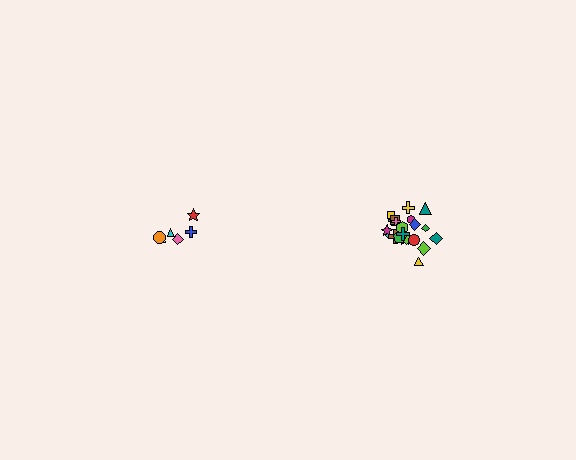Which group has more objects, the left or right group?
The right group.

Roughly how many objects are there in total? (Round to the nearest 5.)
Roughly 30 objects in total.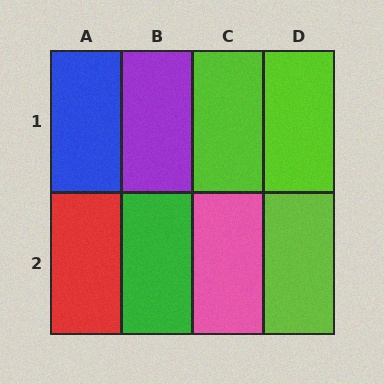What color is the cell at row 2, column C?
Pink.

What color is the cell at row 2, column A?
Red.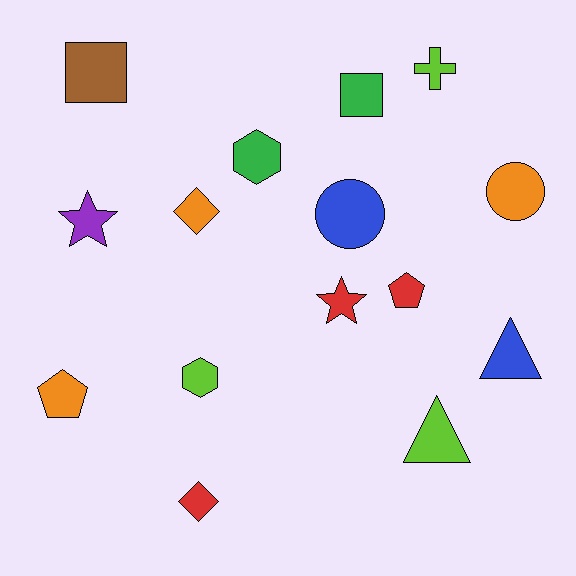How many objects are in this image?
There are 15 objects.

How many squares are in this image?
There are 2 squares.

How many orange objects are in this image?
There are 3 orange objects.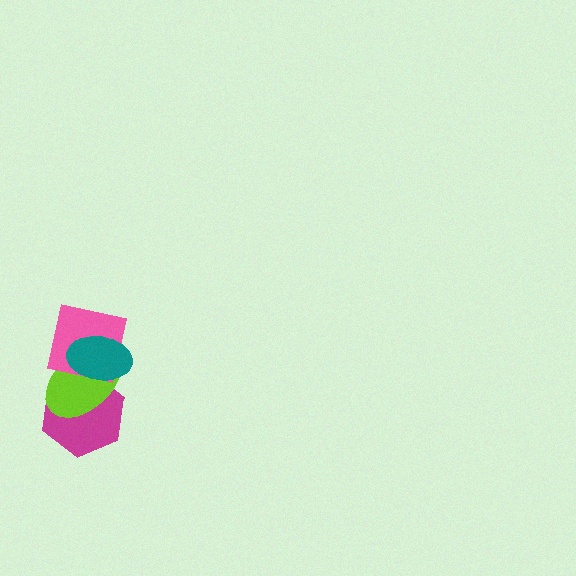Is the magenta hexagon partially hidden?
Yes, it is partially covered by another shape.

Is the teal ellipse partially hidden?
No, no other shape covers it.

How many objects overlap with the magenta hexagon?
3 objects overlap with the magenta hexagon.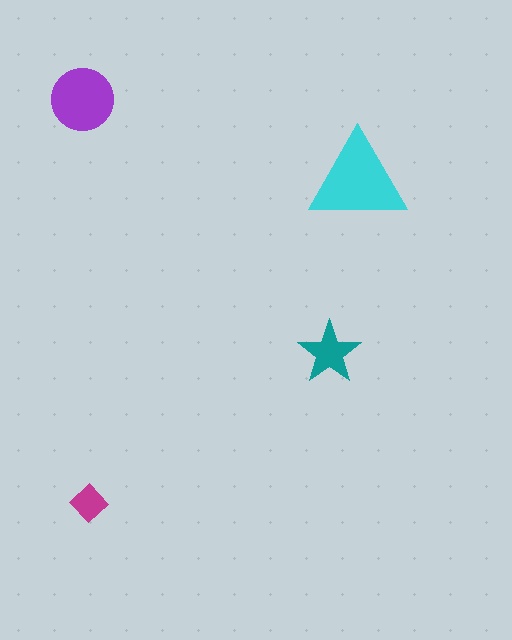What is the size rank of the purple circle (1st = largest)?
2nd.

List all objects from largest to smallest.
The cyan triangle, the purple circle, the teal star, the magenta diamond.